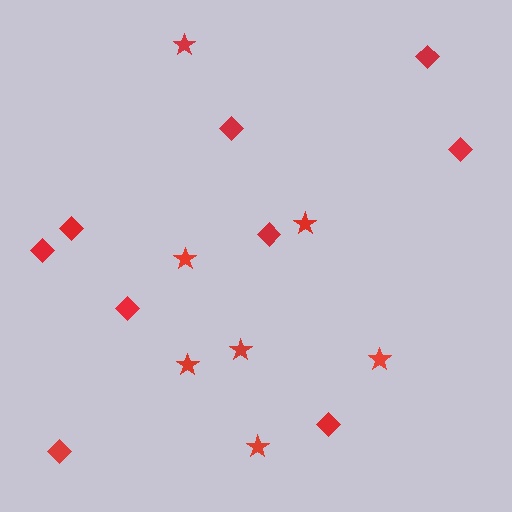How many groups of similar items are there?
There are 2 groups: one group of diamonds (9) and one group of stars (7).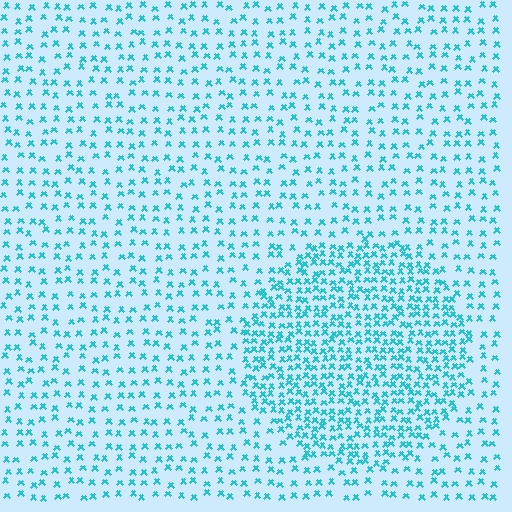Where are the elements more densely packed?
The elements are more densely packed inside the circle boundary.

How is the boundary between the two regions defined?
The boundary is defined by a change in element density (approximately 2.1x ratio). All elements are the same color, size, and shape.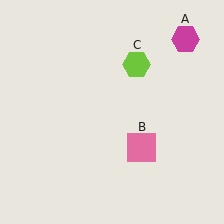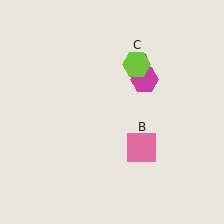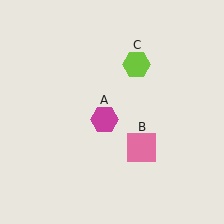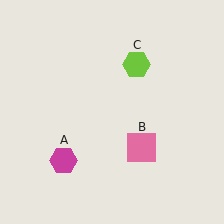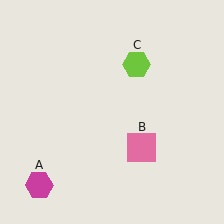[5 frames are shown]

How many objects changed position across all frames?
1 object changed position: magenta hexagon (object A).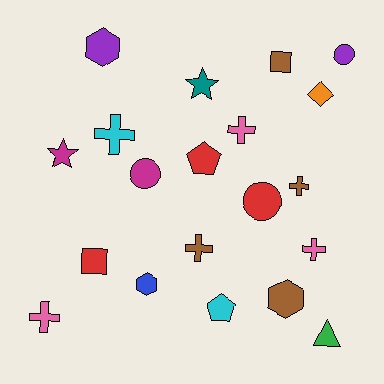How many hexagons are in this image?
There are 3 hexagons.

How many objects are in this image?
There are 20 objects.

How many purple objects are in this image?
There are 2 purple objects.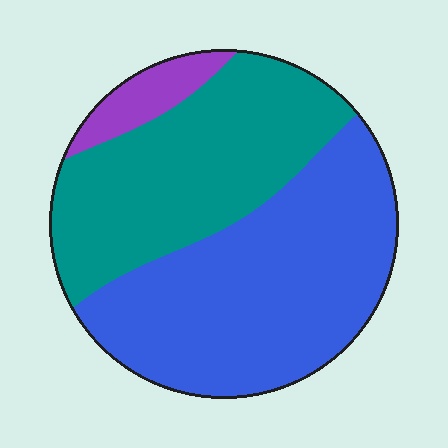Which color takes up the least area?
Purple, at roughly 5%.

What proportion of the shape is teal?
Teal covers 41% of the shape.